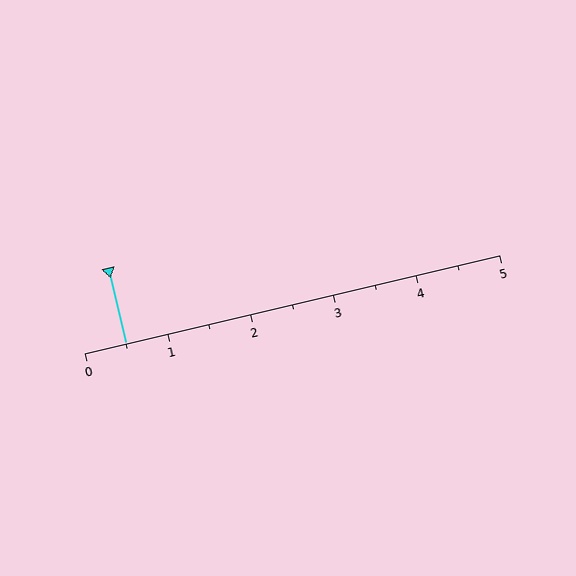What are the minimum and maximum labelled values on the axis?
The axis runs from 0 to 5.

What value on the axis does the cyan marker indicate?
The marker indicates approximately 0.5.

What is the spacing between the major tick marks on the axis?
The major ticks are spaced 1 apart.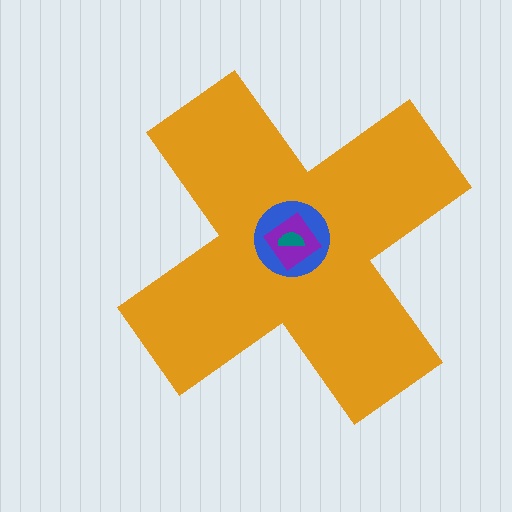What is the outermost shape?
The orange cross.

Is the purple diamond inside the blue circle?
Yes.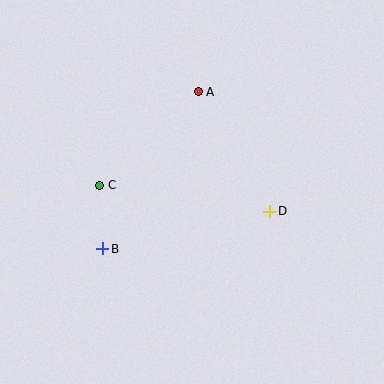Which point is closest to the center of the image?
Point D at (270, 211) is closest to the center.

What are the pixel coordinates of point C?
Point C is at (100, 185).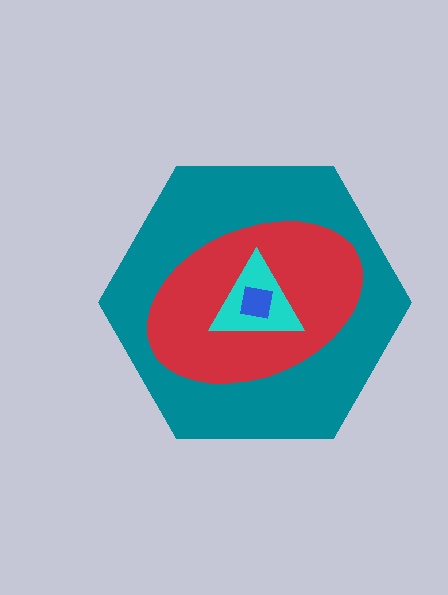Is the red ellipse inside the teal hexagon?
Yes.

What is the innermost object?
The blue square.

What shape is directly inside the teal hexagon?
The red ellipse.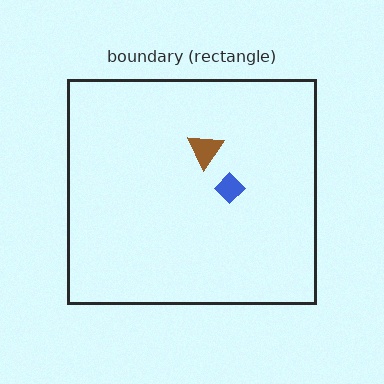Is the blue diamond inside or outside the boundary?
Inside.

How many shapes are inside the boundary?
2 inside, 0 outside.